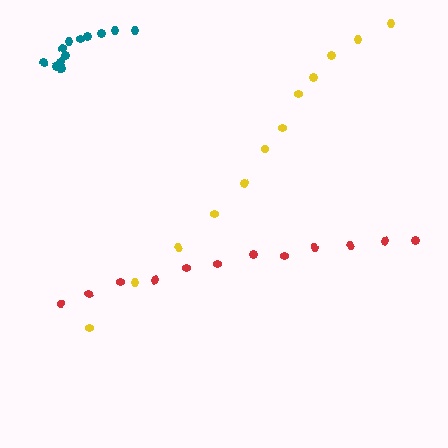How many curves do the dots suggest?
There are 3 distinct paths.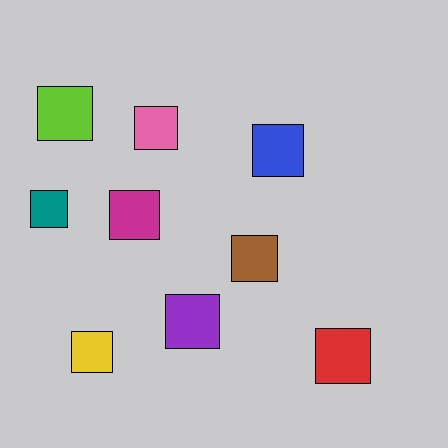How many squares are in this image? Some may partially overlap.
There are 9 squares.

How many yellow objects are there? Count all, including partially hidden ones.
There is 1 yellow object.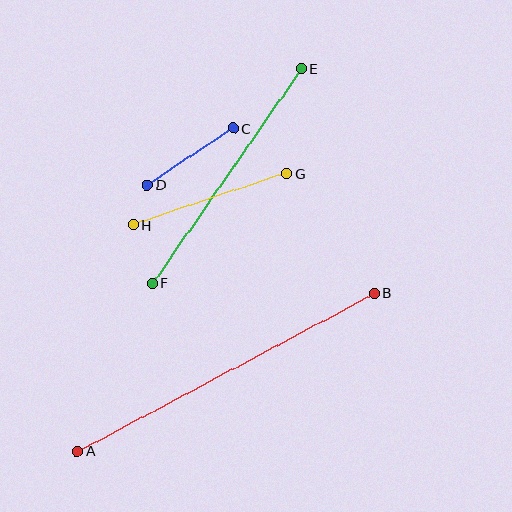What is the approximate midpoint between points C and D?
The midpoint is at approximately (190, 157) pixels.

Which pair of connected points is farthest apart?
Points A and B are farthest apart.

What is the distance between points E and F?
The distance is approximately 261 pixels.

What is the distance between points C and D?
The distance is approximately 103 pixels.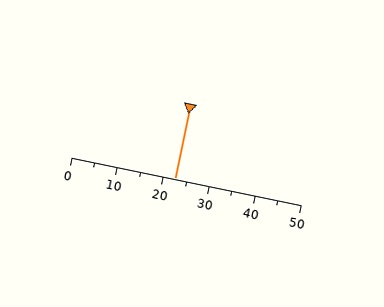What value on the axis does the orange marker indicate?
The marker indicates approximately 22.5.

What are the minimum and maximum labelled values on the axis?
The axis runs from 0 to 50.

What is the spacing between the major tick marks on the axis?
The major ticks are spaced 10 apart.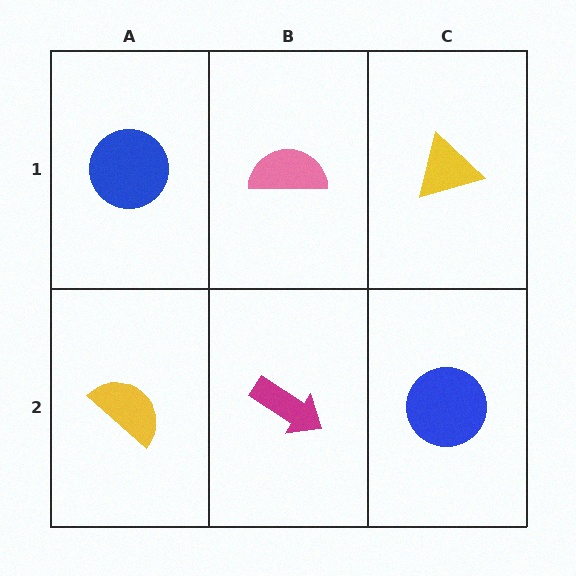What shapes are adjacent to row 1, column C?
A blue circle (row 2, column C), a pink semicircle (row 1, column B).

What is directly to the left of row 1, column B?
A blue circle.